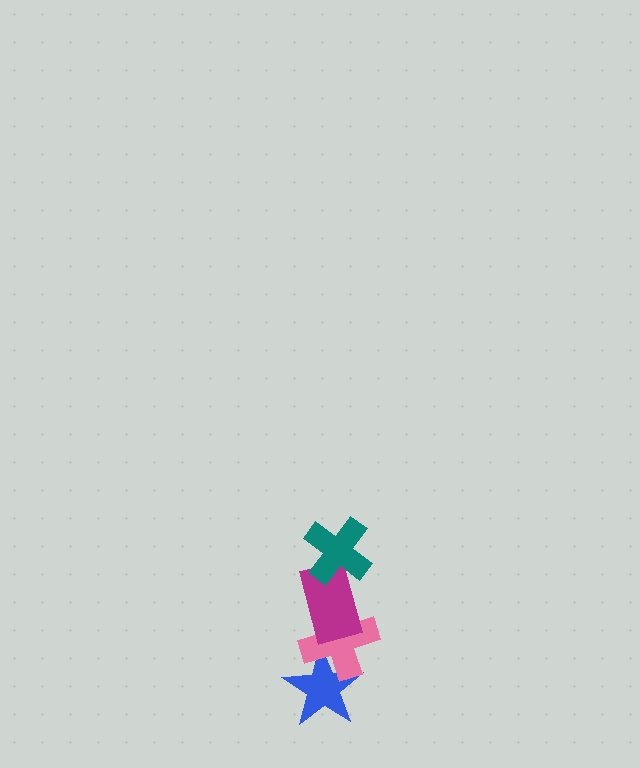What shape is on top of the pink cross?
The magenta rectangle is on top of the pink cross.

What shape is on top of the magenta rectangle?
The teal cross is on top of the magenta rectangle.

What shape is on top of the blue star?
The pink cross is on top of the blue star.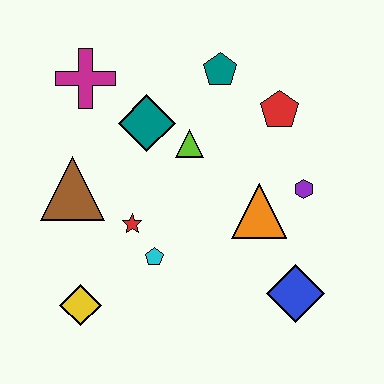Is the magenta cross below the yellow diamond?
No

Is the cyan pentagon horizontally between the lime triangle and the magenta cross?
Yes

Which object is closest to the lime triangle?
The teal diamond is closest to the lime triangle.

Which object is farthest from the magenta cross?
The blue diamond is farthest from the magenta cross.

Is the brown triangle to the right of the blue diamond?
No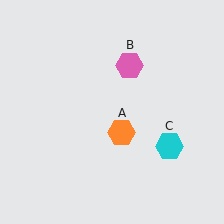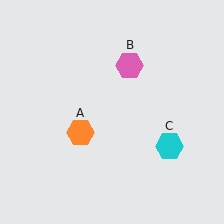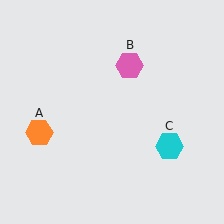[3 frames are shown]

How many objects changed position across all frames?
1 object changed position: orange hexagon (object A).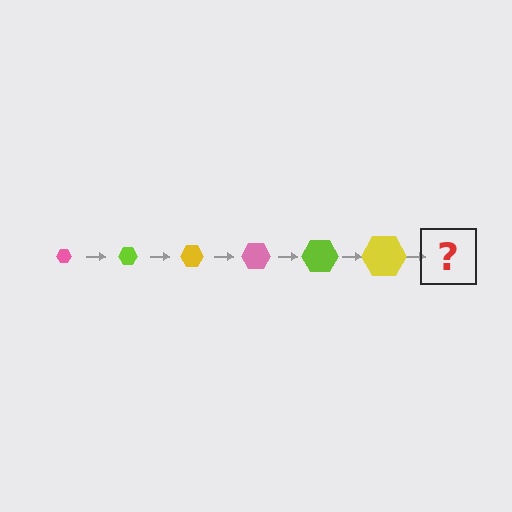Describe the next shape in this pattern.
It should be a pink hexagon, larger than the previous one.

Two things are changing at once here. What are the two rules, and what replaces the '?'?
The two rules are that the hexagon grows larger each step and the color cycles through pink, lime, and yellow. The '?' should be a pink hexagon, larger than the previous one.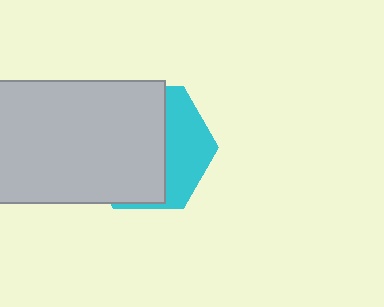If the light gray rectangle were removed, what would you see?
You would see the complete cyan hexagon.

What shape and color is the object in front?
The object in front is a light gray rectangle.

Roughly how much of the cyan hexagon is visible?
A small part of it is visible (roughly 36%).